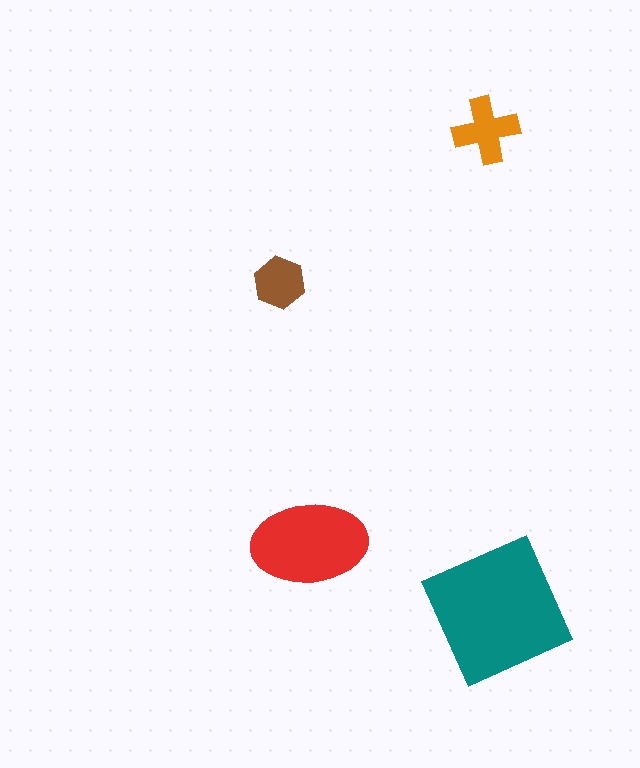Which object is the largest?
The teal square.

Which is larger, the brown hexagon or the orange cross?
The orange cross.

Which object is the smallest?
The brown hexagon.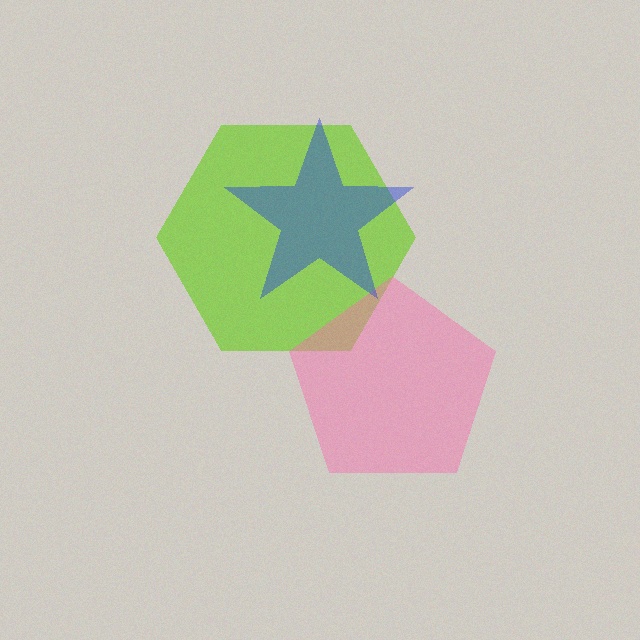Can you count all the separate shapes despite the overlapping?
Yes, there are 3 separate shapes.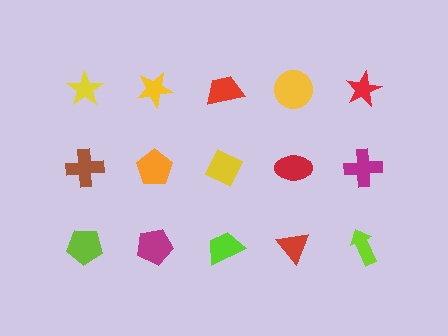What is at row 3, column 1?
A lime pentagon.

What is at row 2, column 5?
A magenta cross.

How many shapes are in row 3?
5 shapes.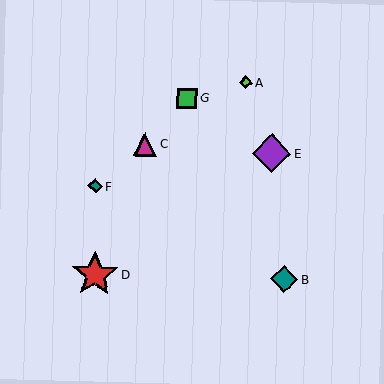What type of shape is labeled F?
Shape F is a teal diamond.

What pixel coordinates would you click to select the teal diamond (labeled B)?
Click at (284, 279) to select the teal diamond B.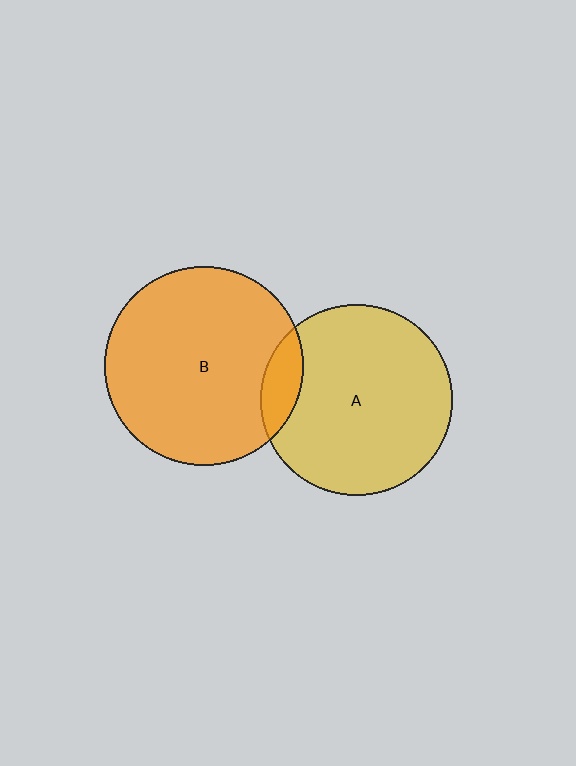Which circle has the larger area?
Circle B (orange).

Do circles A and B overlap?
Yes.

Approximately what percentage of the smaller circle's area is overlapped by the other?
Approximately 10%.